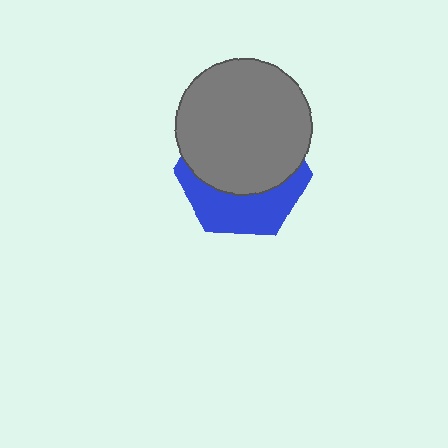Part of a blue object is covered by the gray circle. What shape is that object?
It is a hexagon.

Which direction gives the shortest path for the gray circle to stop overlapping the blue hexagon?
Moving up gives the shortest separation.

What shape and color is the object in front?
The object in front is a gray circle.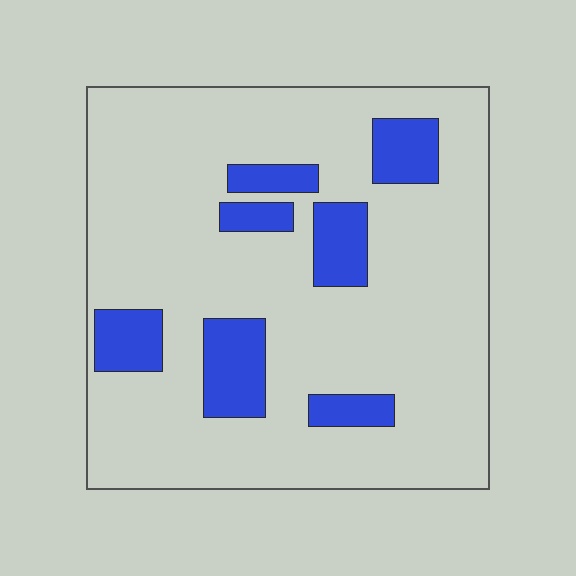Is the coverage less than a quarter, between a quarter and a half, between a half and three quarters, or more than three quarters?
Less than a quarter.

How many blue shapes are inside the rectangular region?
7.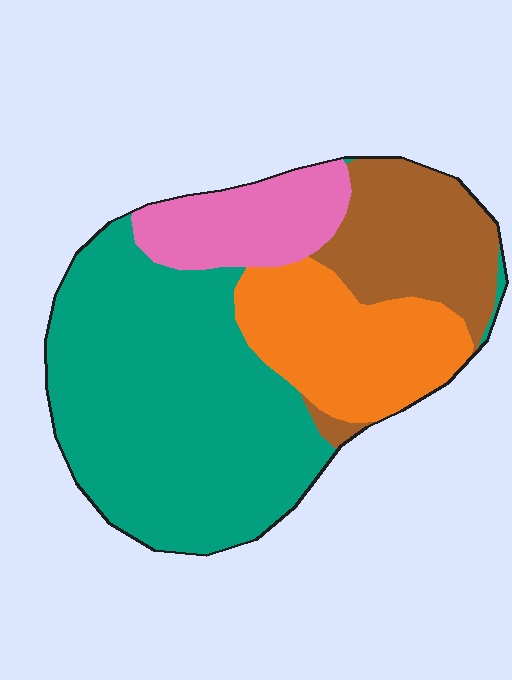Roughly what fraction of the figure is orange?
Orange covers 20% of the figure.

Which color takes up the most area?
Teal, at roughly 50%.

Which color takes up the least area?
Pink, at roughly 15%.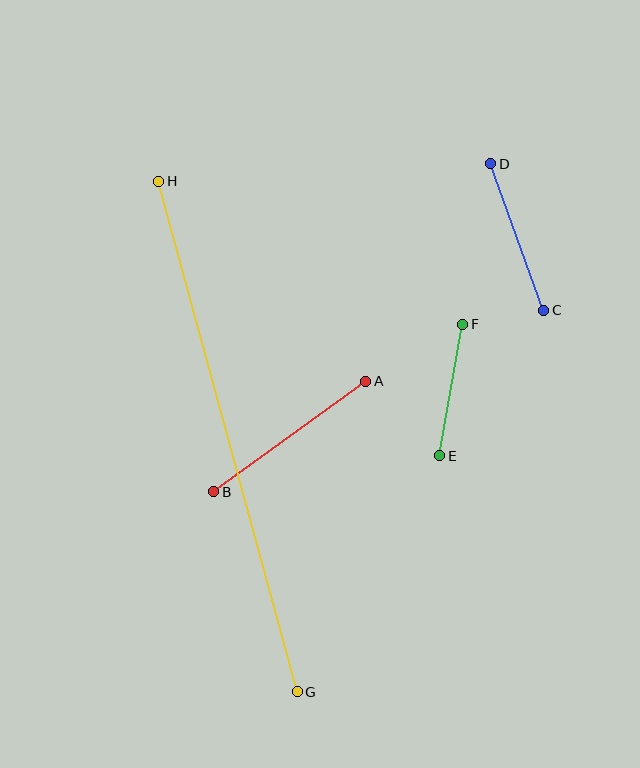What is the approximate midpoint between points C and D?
The midpoint is at approximately (517, 237) pixels.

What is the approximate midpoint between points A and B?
The midpoint is at approximately (290, 436) pixels.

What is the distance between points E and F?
The distance is approximately 133 pixels.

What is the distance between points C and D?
The distance is approximately 156 pixels.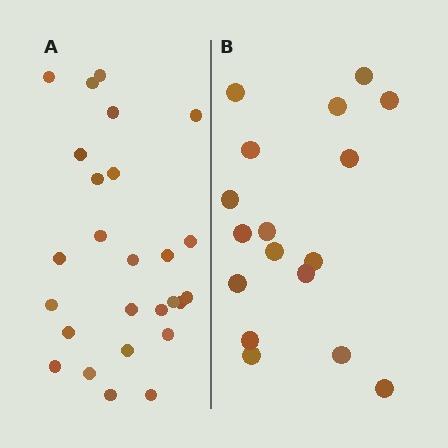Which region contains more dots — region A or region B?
Region A (the left region) has more dots.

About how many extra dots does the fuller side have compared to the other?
Region A has roughly 8 or so more dots than region B.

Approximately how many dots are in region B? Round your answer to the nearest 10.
About 20 dots. (The exact count is 17, which rounds to 20.)